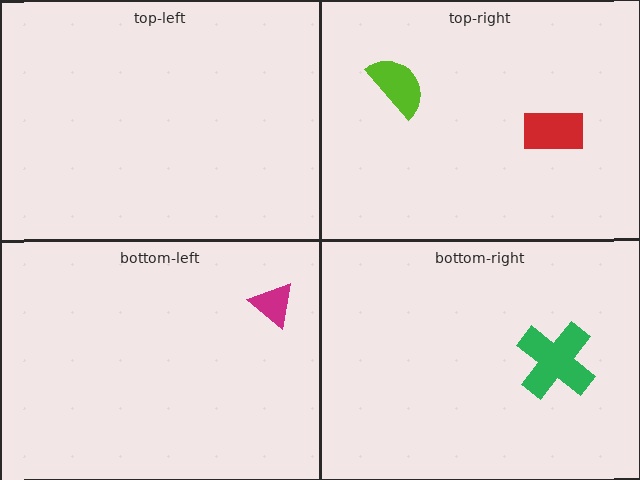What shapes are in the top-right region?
The red rectangle, the lime semicircle.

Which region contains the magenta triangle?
The bottom-left region.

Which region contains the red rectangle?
The top-right region.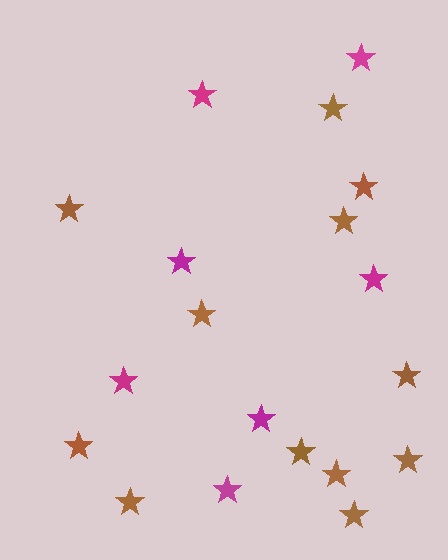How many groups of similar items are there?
There are 2 groups: one group of magenta stars (7) and one group of brown stars (12).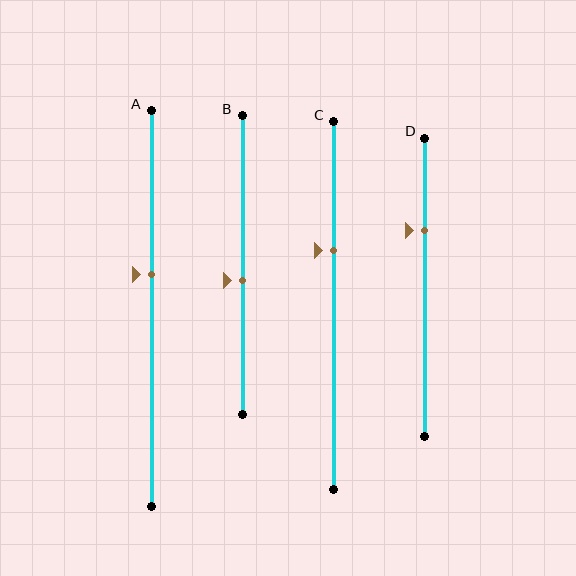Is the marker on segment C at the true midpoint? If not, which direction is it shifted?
No, the marker on segment C is shifted upward by about 15% of the segment length.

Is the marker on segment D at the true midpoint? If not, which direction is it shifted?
No, the marker on segment D is shifted upward by about 19% of the segment length.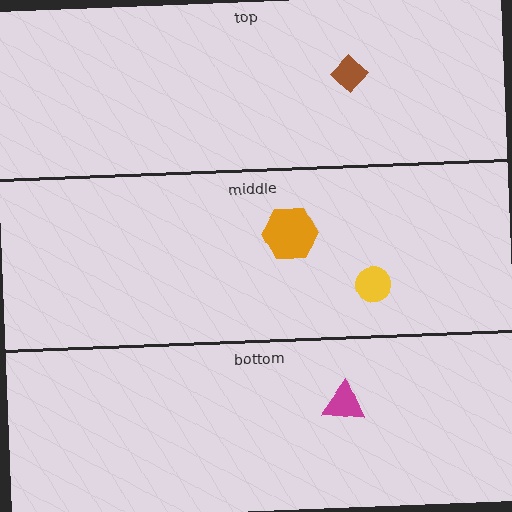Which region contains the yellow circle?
The middle region.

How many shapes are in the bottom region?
1.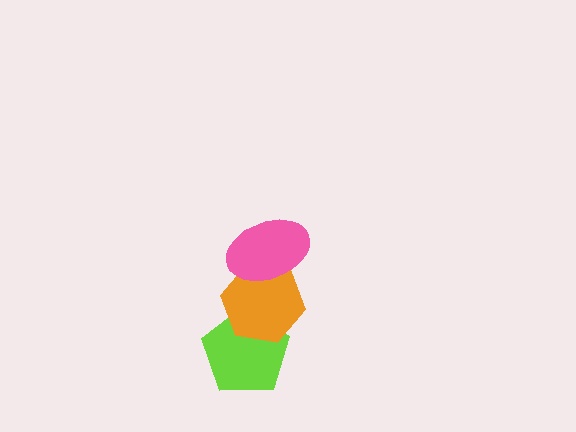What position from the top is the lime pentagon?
The lime pentagon is 3rd from the top.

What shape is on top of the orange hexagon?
The pink ellipse is on top of the orange hexagon.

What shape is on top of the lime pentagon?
The orange hexagon is on top of the lime pentagon.